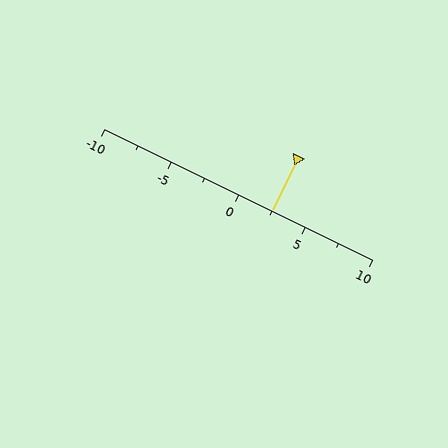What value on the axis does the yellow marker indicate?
The marker indicates approximately 2.5.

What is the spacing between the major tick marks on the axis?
The major ticks are spaced 5 apart.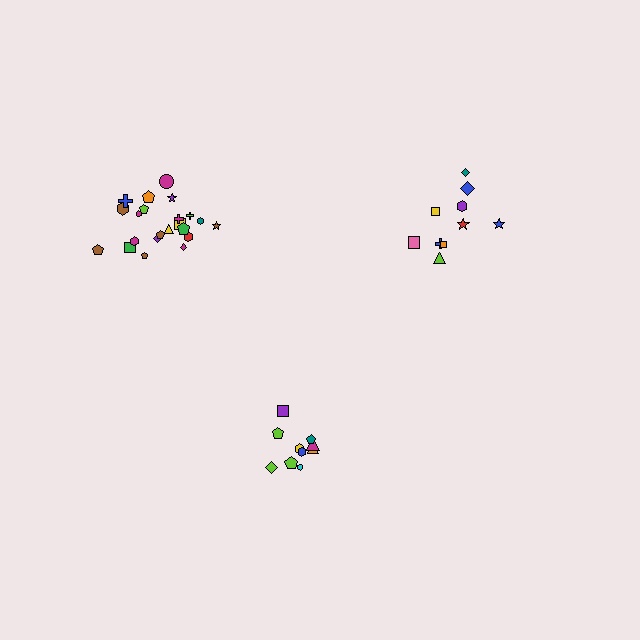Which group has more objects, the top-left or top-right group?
The top-left group.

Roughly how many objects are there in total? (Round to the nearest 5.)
Roughly 40 objects in total.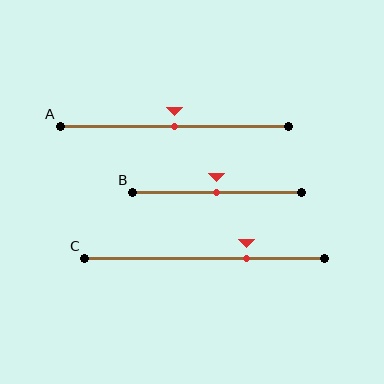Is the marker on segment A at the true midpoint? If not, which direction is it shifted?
Yes, the marker on segment A is at the true midpoint.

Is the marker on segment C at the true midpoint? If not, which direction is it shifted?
No, the marker on segment C is shifted to the right by about 18% of the segment length.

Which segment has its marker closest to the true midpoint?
Segment A has its marker closest to the true midpoint.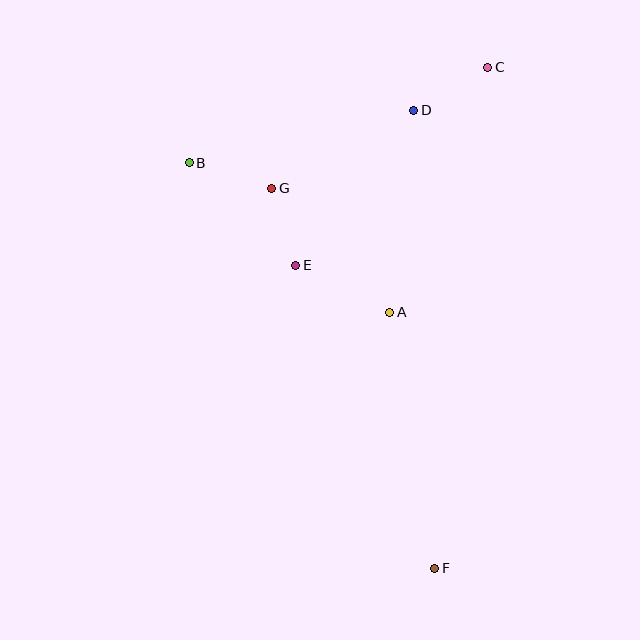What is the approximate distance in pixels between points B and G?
The distance between B and G is approximately 86 pixels.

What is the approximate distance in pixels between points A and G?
The distance between A and G is approximately 171 pixels.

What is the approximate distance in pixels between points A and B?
The distance between A and B is approximately 250 pixels.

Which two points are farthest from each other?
Points C and F are farthest from each other.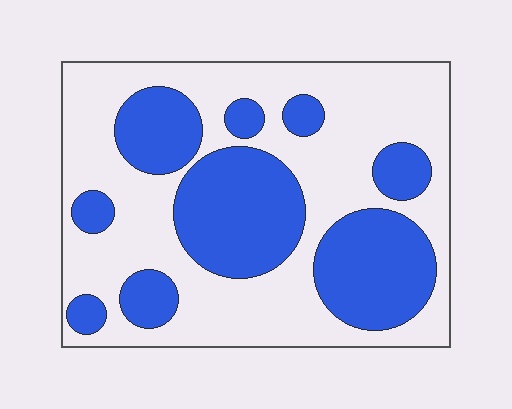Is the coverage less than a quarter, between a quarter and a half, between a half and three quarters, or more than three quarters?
Between a quarter and a half.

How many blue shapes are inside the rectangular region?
9.